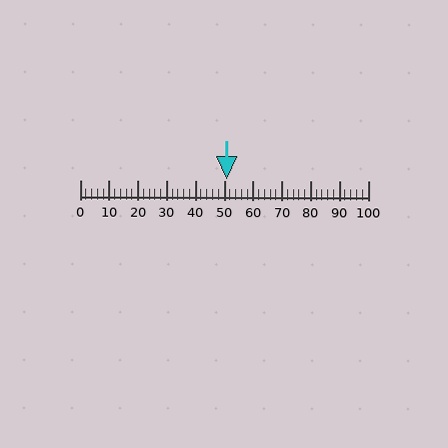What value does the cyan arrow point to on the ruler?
The cyan arrow points to approximately 51.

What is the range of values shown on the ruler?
The ruler shows values from 0 to 100.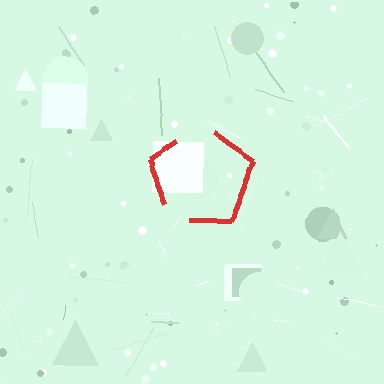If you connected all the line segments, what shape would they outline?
They would outline a pentagon.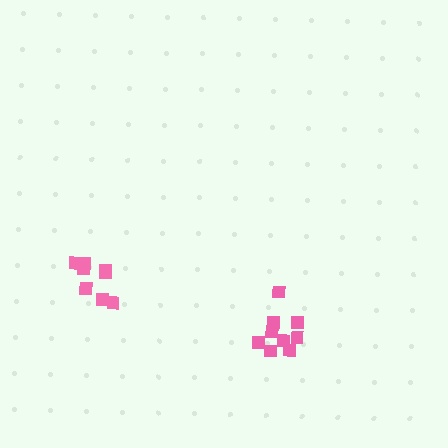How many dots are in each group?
Group 1: 9 dots, Group 2: 8 dots (17 total).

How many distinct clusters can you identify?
There are 2 distinct clusters.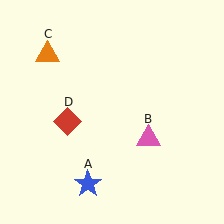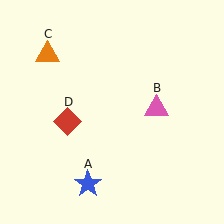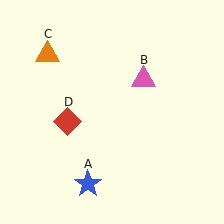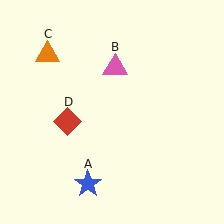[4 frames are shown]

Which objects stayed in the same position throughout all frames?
Blue star (object A) and orange triangle (object C) and red diamond (object D) remained stationary.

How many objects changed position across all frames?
1 object changed position: pink triangle (object B).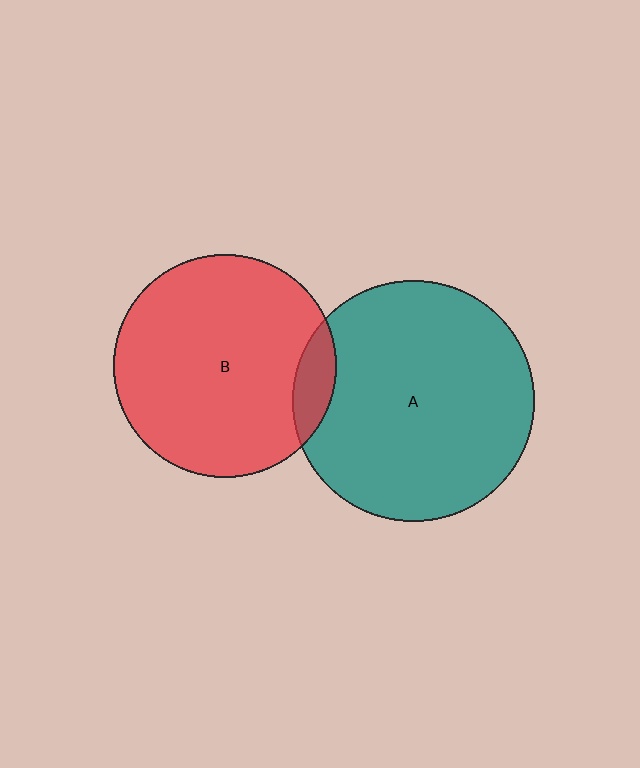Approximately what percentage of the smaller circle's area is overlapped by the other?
Approximately 10%.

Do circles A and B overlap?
Yes.